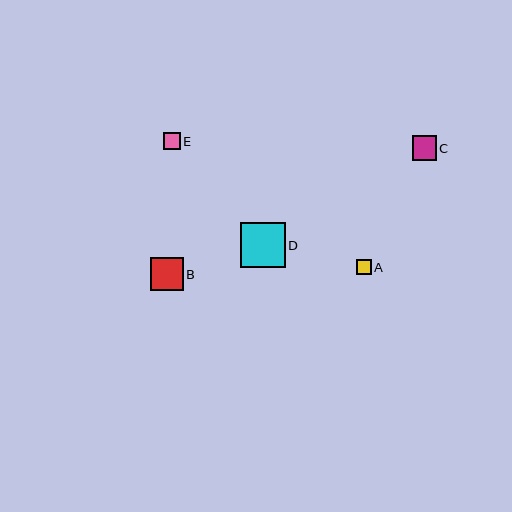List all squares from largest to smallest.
From largest to smallest: D, B, C, E, A.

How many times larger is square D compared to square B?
Square D is approximately 1.4 times the size of square B.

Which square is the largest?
Square D is the largest with a size of approximately 45 pixels.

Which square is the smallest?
Square A is the smallest with a size of approximately 15 pixels.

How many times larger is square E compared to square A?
Square E is approximately 1.1 times the size of square A.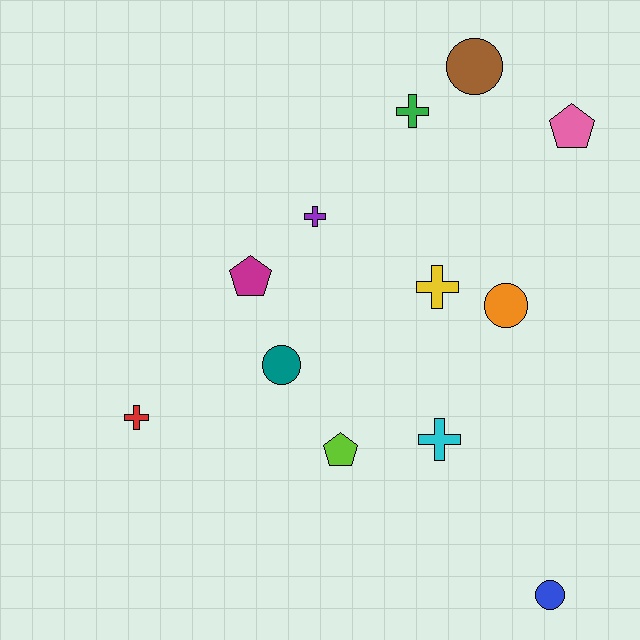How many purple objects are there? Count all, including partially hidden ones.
There is 1 purple object.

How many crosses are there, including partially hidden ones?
There are 5 crosses.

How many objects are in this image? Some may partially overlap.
There are 12 objects.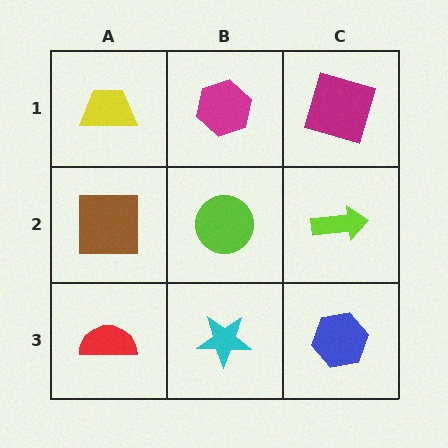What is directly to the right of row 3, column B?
A blue hexagon.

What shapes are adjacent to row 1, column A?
A brown square (row 2, column A), a magenta hexagon (row 1, column B).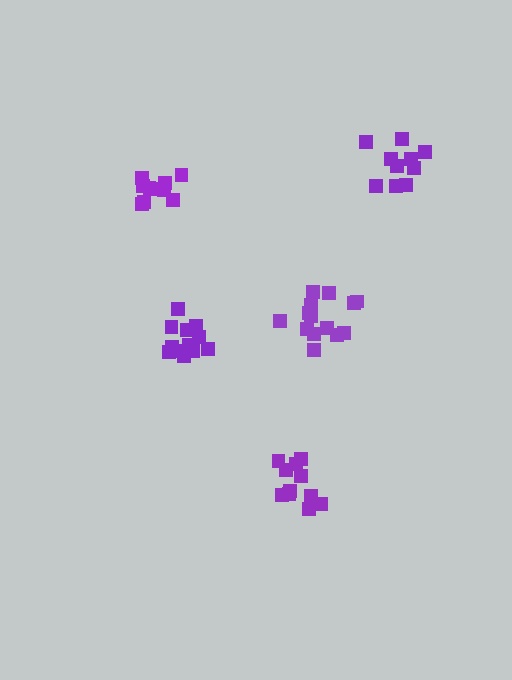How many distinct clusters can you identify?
There are 5 distinct clusters.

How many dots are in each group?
Group 1: 12 dots, Group 2: 11 dots, Group 3: 14 dots, Group 4: 10 dots, Group 5: 10 dots (57 total).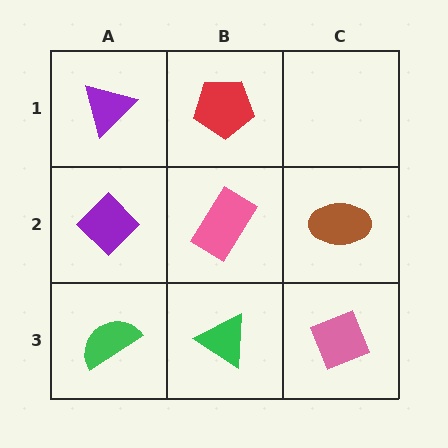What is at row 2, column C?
A brown ellipse.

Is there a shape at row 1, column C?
No, that cell is empty.